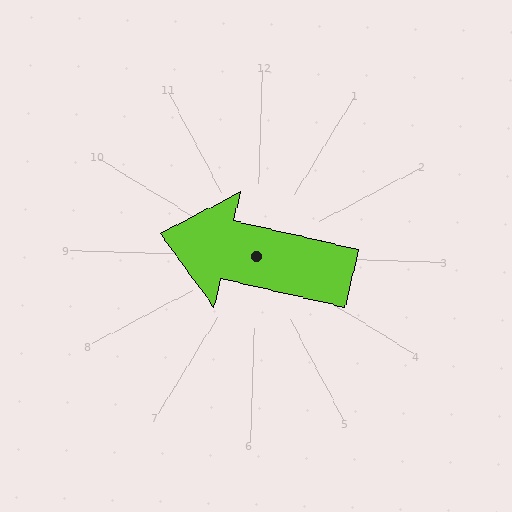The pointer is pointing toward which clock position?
Roughly 9 o'clock.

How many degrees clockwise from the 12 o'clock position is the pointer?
Approximately 281 degrees.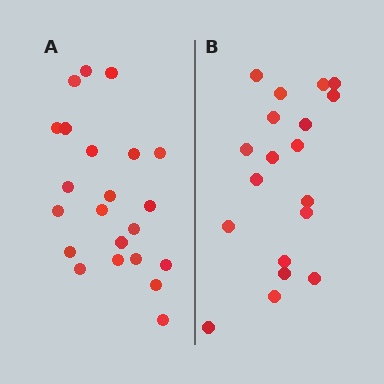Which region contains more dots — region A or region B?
Region A (the left region) has more dots.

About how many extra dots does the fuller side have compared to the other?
Region A has just a few more — roughly 2 or 3 more dots than region B.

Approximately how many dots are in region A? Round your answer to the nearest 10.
About 20 dots. (The exact count is 22, which rounds to 20.)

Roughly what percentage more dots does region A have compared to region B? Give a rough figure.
About 15% more.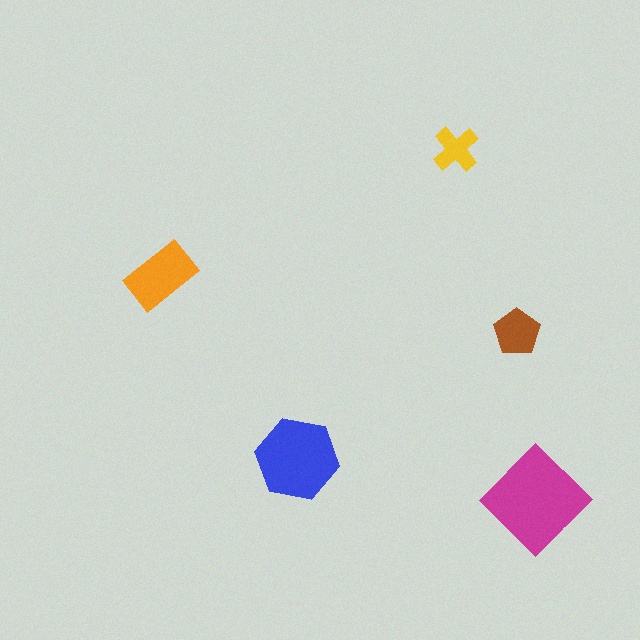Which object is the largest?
The magenta diamond.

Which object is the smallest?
The yellow cross.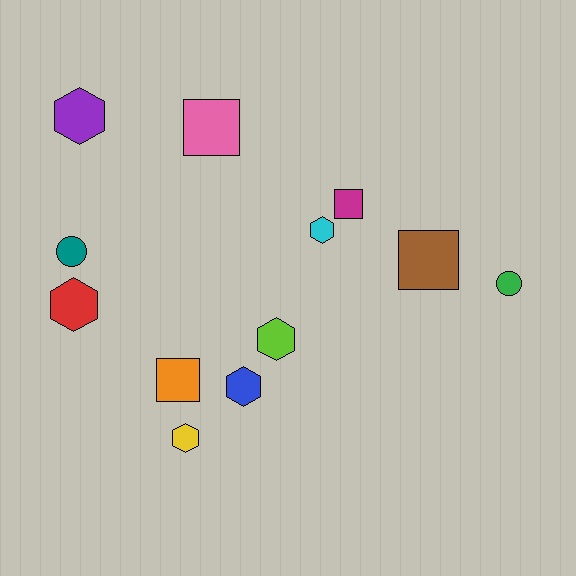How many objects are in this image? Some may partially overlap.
There are 12 objects.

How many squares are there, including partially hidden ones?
There are 4 squares.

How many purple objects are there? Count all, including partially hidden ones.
There is 1 purple object.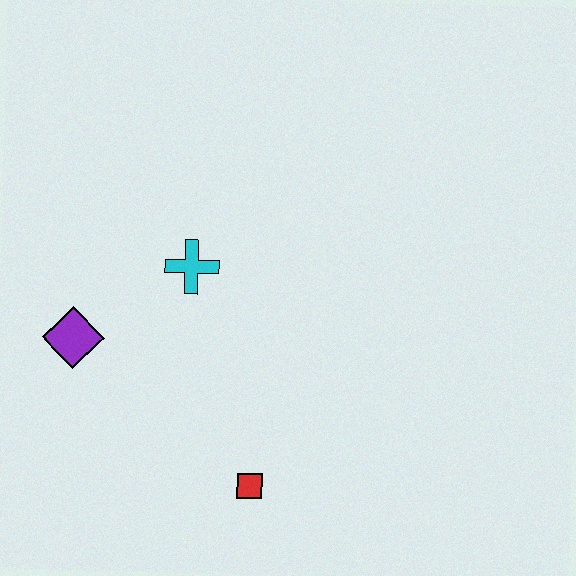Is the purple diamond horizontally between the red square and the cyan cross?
No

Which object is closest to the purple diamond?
The cyan cross is closest to the purple diamond.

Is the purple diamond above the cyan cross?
No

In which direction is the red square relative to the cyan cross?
The red square is below the cyan cross.